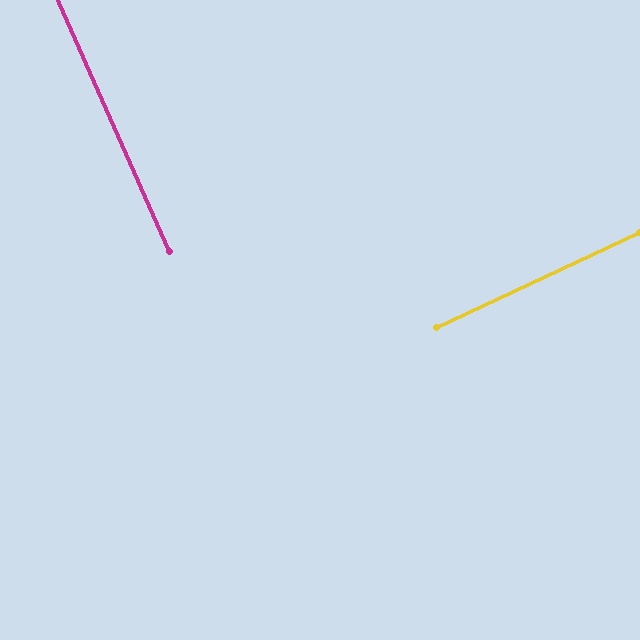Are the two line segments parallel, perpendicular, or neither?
Perpendicular — they meet at approximately 89°.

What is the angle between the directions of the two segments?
Approximately 89 degrees.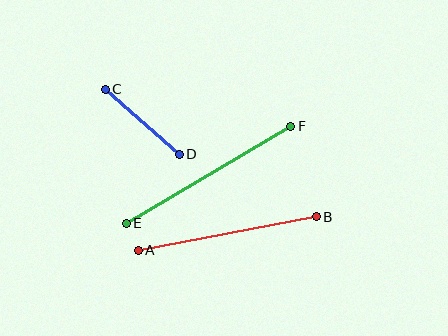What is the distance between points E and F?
The distance is approximately 191 pixels.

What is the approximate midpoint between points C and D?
The midpoint is at approximately (142, 122) pixels.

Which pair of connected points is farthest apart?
Points E and F are farthest apart.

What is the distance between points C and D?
The distance is approximately 99 pixels.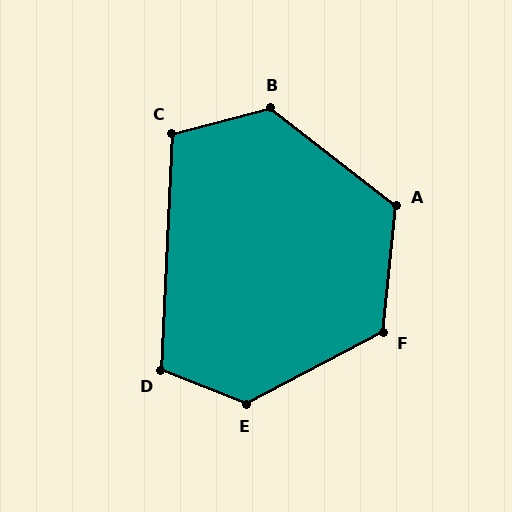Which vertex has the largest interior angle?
E, at approximately 131 degrees.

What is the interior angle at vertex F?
Approximately 123 degrees (obtuse).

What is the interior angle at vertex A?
Approximately 122 degrees (obtuse).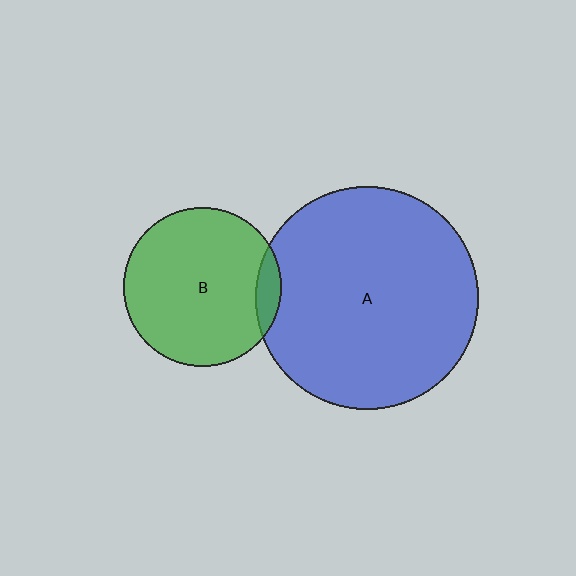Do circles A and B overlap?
Yes.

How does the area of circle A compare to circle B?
Approximately 2.0 times.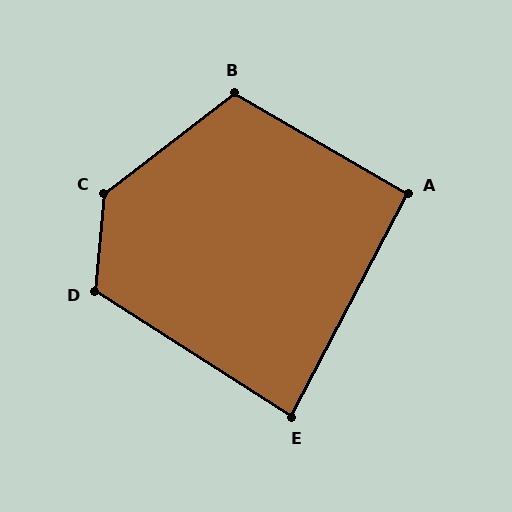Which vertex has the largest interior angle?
C, at approximately 133 degrees.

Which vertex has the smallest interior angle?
E, at approximately 85 degrees.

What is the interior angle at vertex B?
Approximately 112 degrees (obtuse).